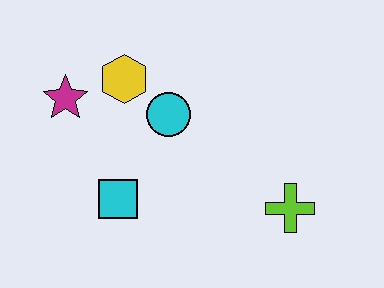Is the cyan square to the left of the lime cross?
Yes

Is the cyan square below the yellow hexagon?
Yes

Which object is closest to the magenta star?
The yellow hexagon is closest to the magenta star.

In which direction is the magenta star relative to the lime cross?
The magenta star is to the left of the lime cross.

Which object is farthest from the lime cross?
The magenta star is farthest from the lime cross.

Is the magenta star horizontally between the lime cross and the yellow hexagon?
No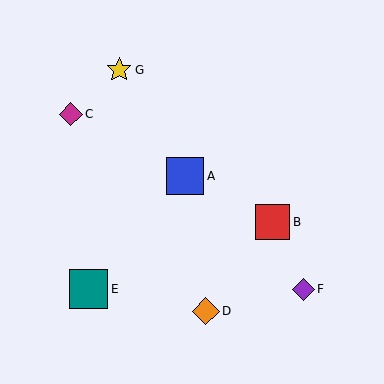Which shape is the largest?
The teal square (labeled E) is the largest.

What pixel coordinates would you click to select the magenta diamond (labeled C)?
Click at (71, 114) to select the magenta diamond C.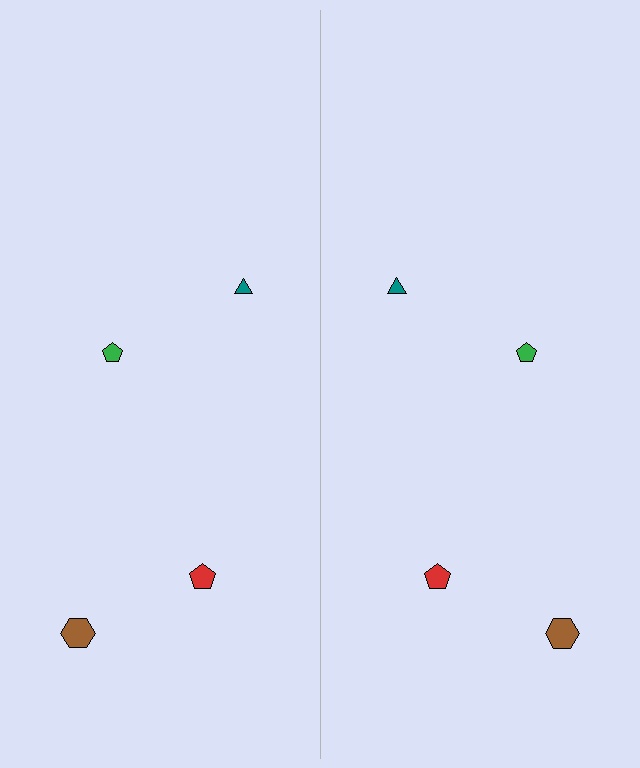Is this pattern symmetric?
Yes, this pattern has bilateral (reflection) symmetry.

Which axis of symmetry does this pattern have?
The pattern has a vertical axis of symmetry running through the center of the image.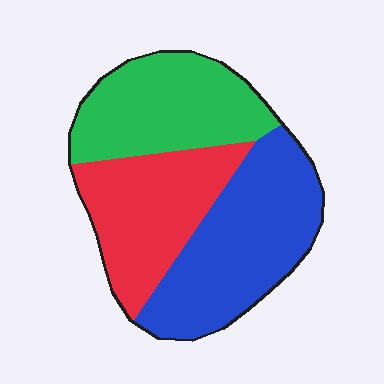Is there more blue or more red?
Blue.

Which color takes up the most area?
Blue, at roughly 40%.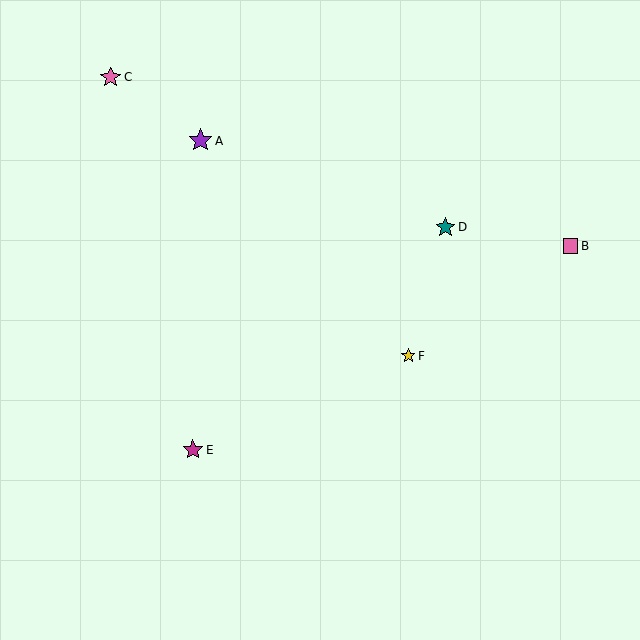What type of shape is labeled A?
Shape A is a purple star.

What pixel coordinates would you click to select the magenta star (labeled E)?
Click at (193, 450) to select the magenta star E.